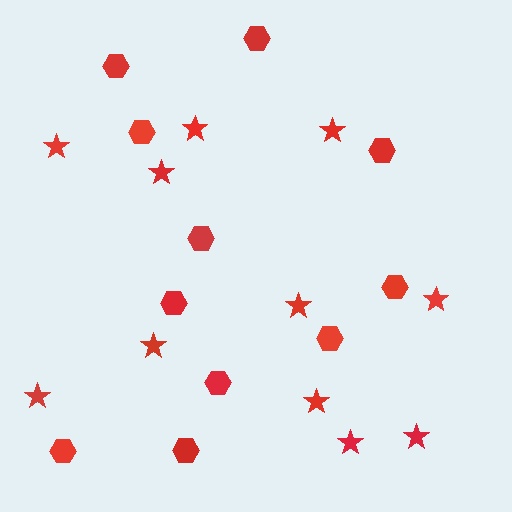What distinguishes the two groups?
There are 2 groups: one group of hexagons (11) and one group of stars (11).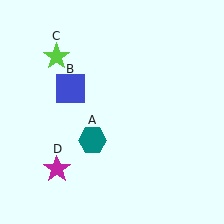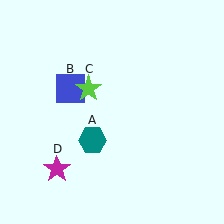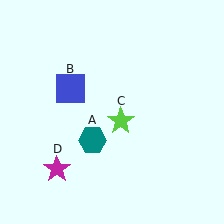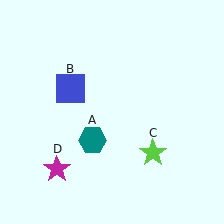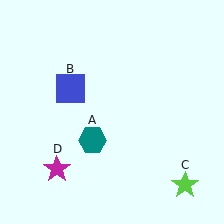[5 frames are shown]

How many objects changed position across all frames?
1 object changed position: lime star (object C).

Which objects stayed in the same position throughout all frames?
Teal hexagon (object A) and blue square (object B) and magenta star (object D) remained stationary.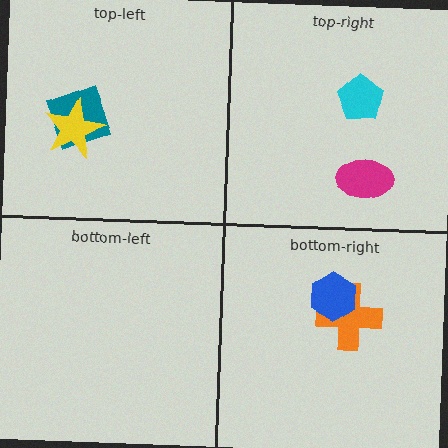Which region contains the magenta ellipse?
The top-right region.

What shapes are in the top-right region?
The magenta ellipse, the cyan pentagon.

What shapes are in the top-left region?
The teal square, the yellow star.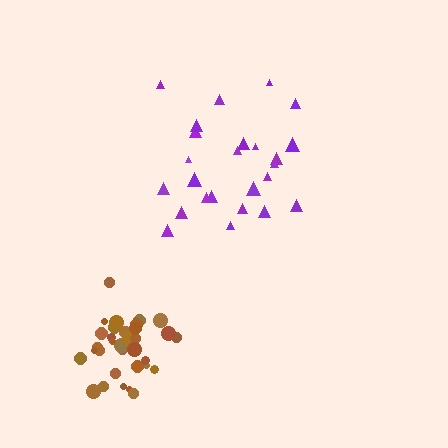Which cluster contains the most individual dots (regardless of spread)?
Brown (33).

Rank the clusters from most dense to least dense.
brown, purple.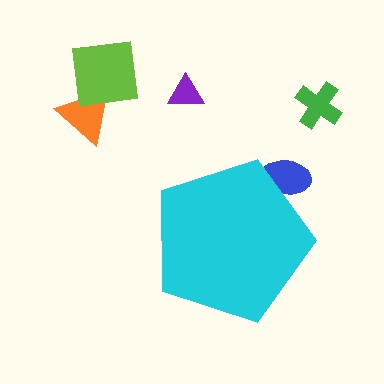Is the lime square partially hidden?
No, the lime square is fully visible.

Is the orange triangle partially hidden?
No, the orange triangle is fully visible.